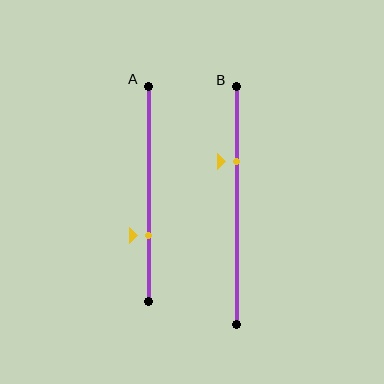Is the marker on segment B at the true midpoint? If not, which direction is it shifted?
No, the marker on segment B is shifted upward by about 18% of the segment length.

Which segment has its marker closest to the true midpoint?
Segment B has its marker closest to the true midpoint.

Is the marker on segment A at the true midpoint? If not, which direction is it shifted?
No, the marker on segment A is shifted downward by about 19% of the segment length.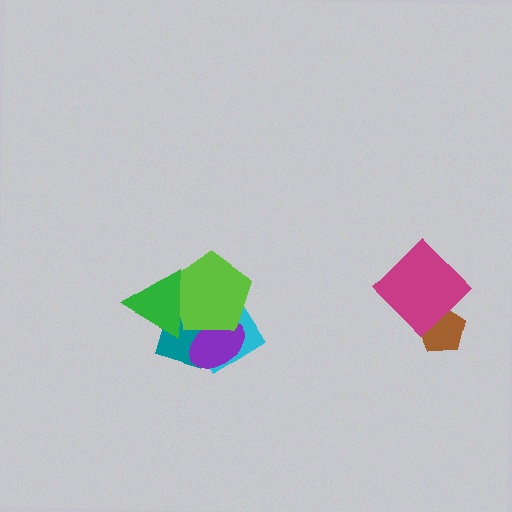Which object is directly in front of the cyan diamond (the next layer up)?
The teal rectangle is directly in front of the cyan diamond.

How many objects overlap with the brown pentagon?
1 object overlaps with the brown pentagon.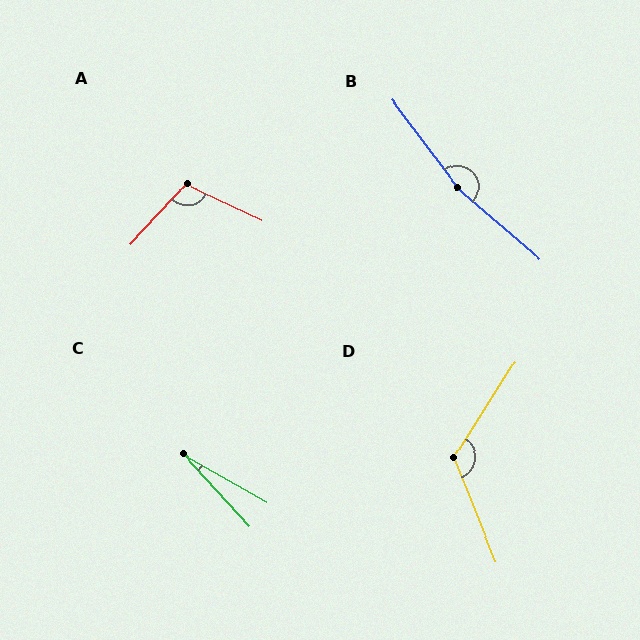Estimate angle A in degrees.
Approximately 107 degrees.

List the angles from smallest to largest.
C (18°), A (107°), D (125°), B (167°).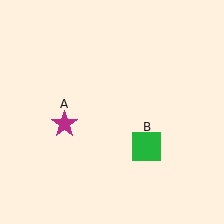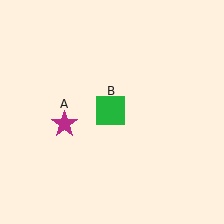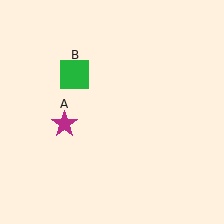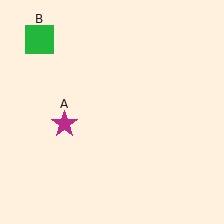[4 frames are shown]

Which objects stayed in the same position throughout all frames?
Magenta star (object A) remained stationary.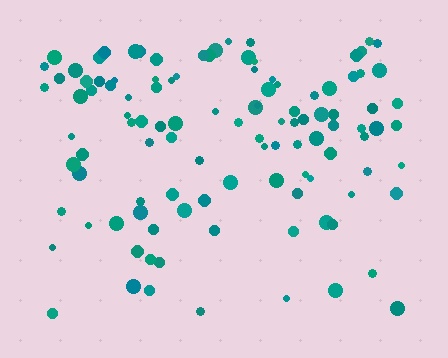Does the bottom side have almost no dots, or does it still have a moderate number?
Still a moderate number, just noticeably fewer than the top.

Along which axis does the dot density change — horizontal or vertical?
Vertical.